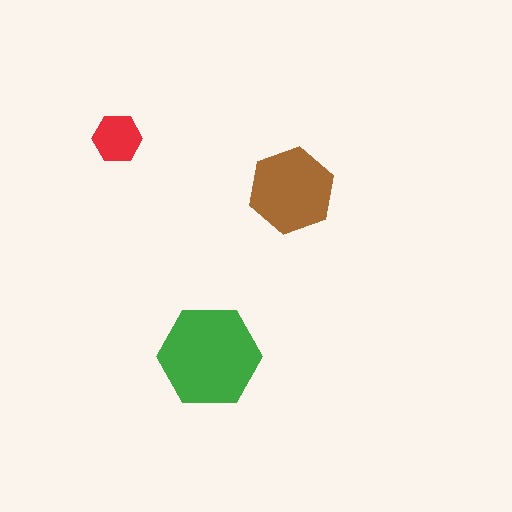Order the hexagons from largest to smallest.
the green one, the brown one, the red one.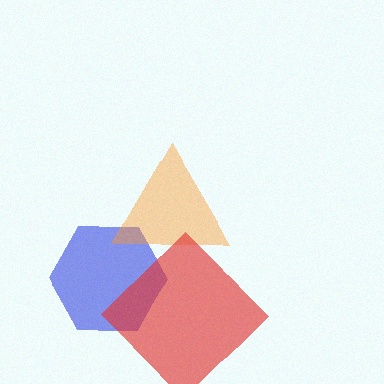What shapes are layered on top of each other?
The layered shapes are: a blue hexagon, an orange triangle, a red diamond.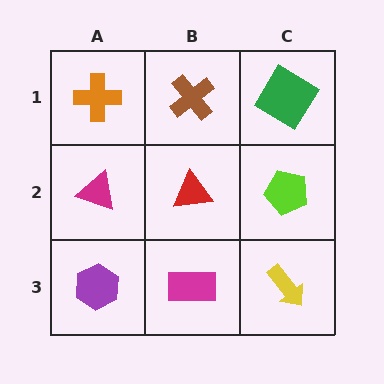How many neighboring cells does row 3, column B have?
3.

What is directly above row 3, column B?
A red triangle.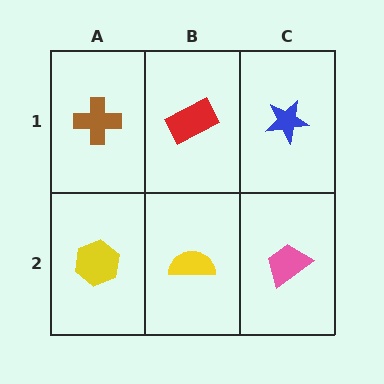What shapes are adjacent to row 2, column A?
A brown cross (row 1, column A), a yellow semicircle (row 2, column B).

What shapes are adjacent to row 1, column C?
A pink trapezoid (row 2, column C), a red rectangle (row 1, column B).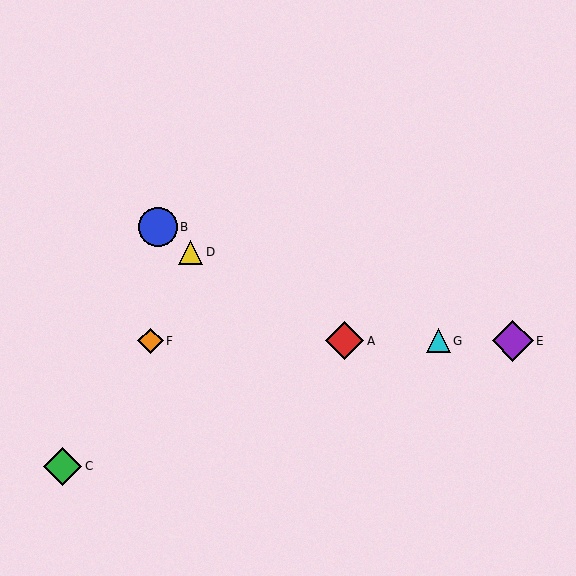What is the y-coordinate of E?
Object E is at y≈341.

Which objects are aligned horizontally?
Objects A, E, F, G are aligned horizontally.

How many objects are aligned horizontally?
4 objects (A, E, F, G) are aligned horizontally.